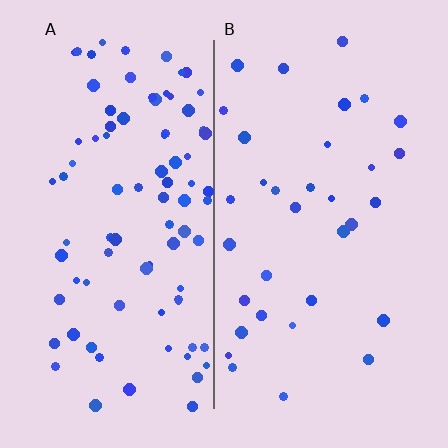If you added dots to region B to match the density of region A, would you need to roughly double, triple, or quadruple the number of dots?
Approximately double.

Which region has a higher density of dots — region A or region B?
A (the left).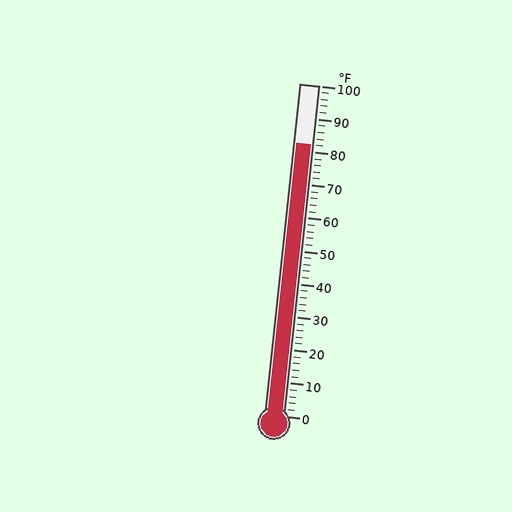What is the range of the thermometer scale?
The thermometer scale ranges from 0°F to 100°F.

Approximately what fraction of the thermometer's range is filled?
The thermometer is filled to approximately 80% of its range.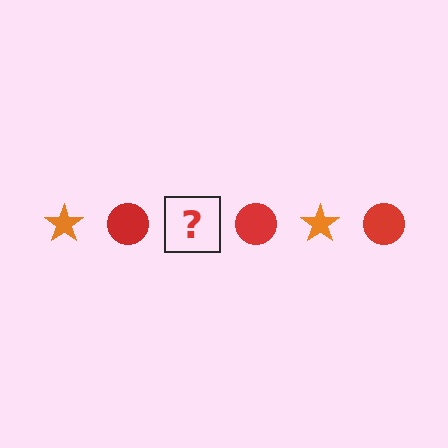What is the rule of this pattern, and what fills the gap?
The rule is that the pattern alternates between orange star and red circle. The gap should be filled with an orange star.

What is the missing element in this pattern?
The missing element is an orange star.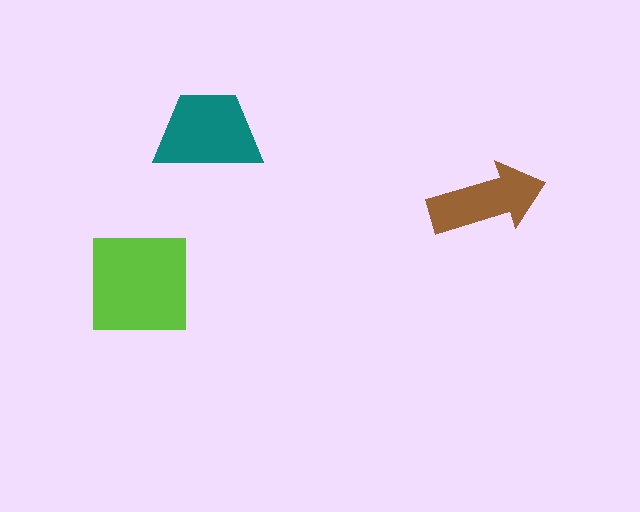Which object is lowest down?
The lime square is bottommost.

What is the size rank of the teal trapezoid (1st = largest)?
2nd.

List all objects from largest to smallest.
The lime square, the teal trapezoid, the brown arrow.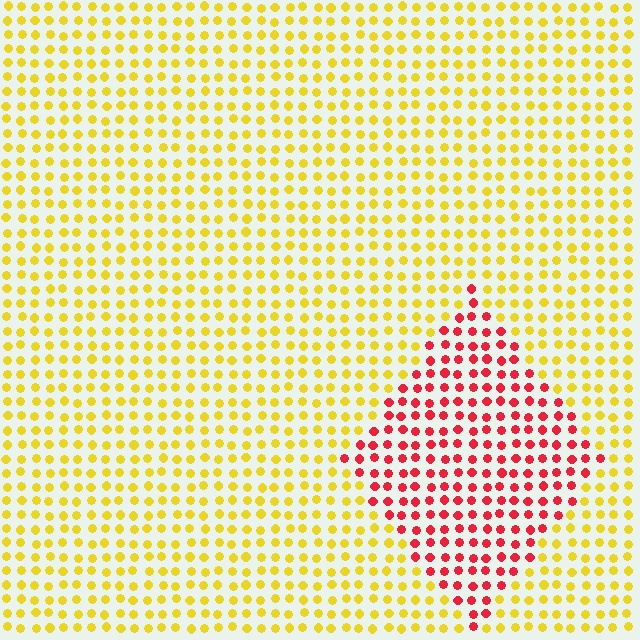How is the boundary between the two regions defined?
The boundary is defined purely by a slight shift in hue (about 62 degrees). Spacing, size, and orientation are identical on both sides.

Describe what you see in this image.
The image is filled with small yellow elements in a uniform arrangement. A diamond-shaped region is visible where the elements are tinted to a slightly different hue, forming a subtle color boundary.